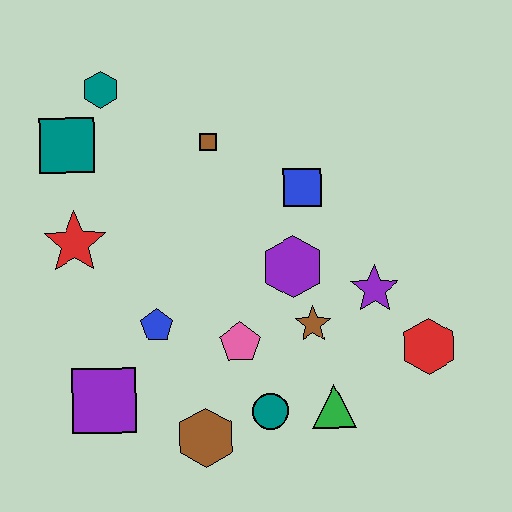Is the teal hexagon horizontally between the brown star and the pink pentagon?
No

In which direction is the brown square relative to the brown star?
The brown square is above the brown star.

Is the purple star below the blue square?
Yes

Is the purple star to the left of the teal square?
No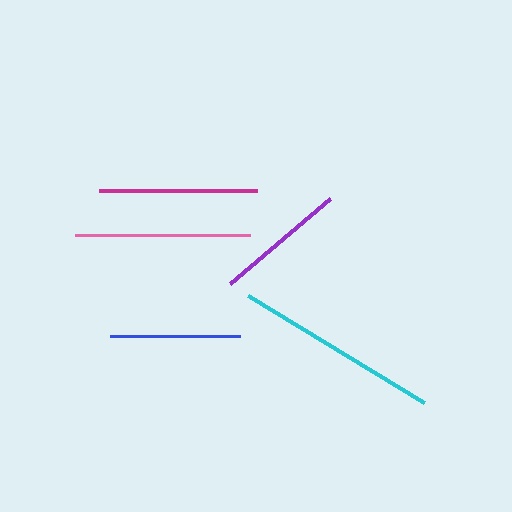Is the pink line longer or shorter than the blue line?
The pink line is longer than the blue line.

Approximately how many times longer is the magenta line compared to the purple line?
The magenta line is approximately 1.2 times the length of the purple line.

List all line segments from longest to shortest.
From longest to shortest: cyan, pink, magenta, purple, blue.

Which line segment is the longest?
The cyan line is the longest at approximately 206 pixels.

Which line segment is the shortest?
The blue line is the shortest at approximately 131 pixels.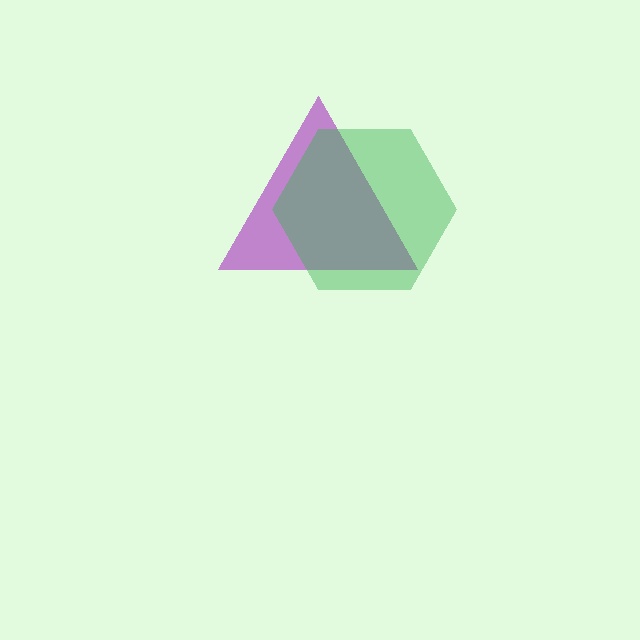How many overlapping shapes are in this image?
There are 2 overlapping shapes in the image.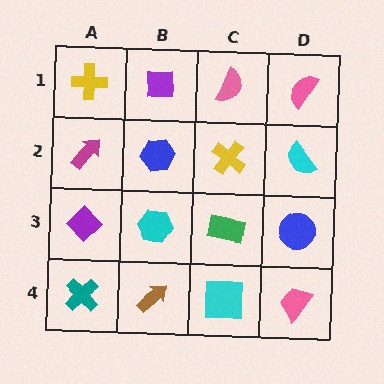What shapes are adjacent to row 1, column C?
A yellow cross (row 2, column C), a purple square (row 1, column B), a pink semicircle (row 1, column D).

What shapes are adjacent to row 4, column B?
A cyan hexagon (row 3, column B), a teal cross (row 4, column A), a cyan square (row 4, column C).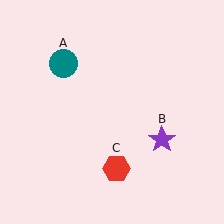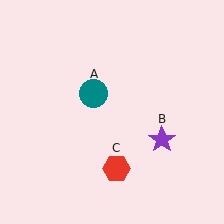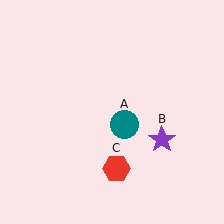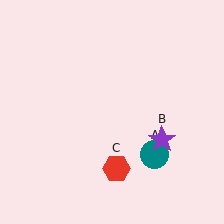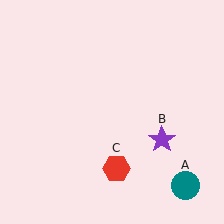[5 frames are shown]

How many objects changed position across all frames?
1 object changed position: teal circle (object A).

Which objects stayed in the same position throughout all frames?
Purple star (object B) and red hexagon (object C) remained stationary.